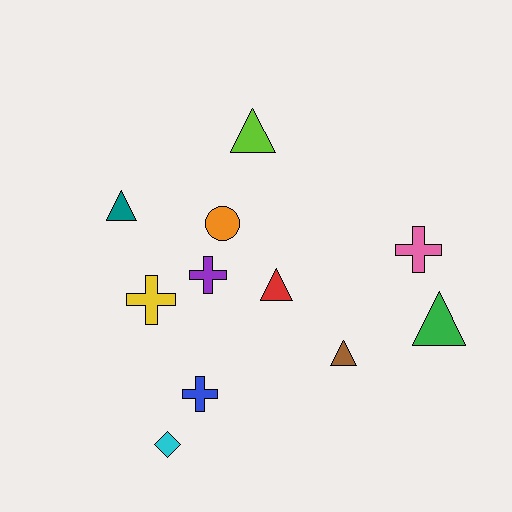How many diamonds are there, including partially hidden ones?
There is 1 diamond.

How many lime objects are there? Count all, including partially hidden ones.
There is 1 lime object.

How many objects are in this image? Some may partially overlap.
There are 11 objects.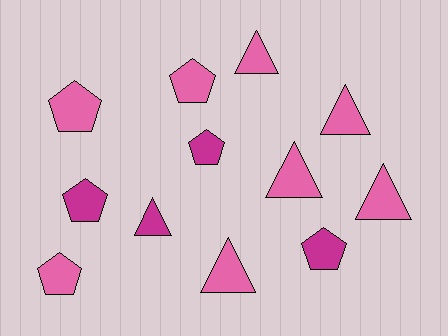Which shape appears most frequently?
Pentagon, with 6 objects.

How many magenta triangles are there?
There is 1 magenta triangle.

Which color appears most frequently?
Pink, with 8 objects.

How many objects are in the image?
There are 12 objects.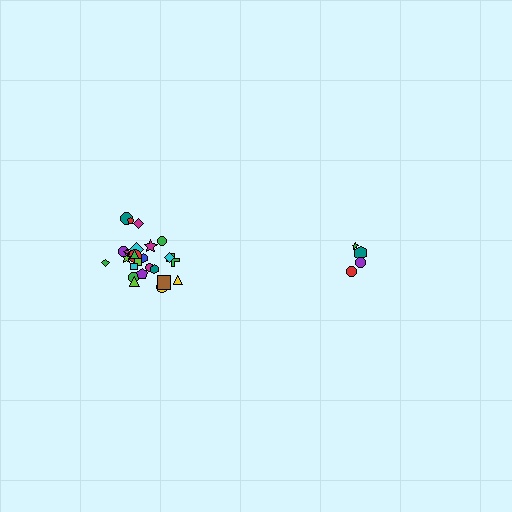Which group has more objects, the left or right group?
The left group.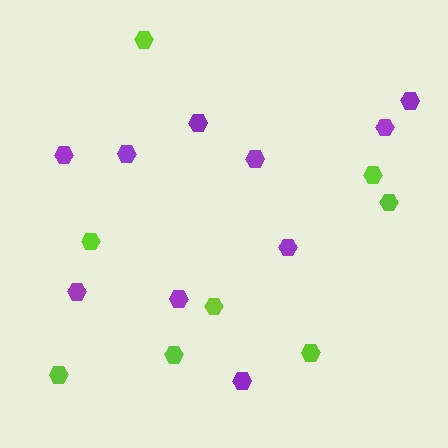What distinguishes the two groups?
There are 2 groups: one group of lime hexagons (8) and one group of purple hexagons (10).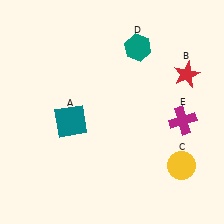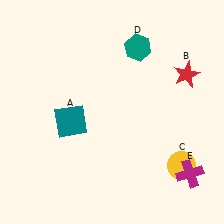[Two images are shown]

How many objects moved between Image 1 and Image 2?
1 object moved between the two images.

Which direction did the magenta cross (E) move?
The magenta cross (E) moved down.